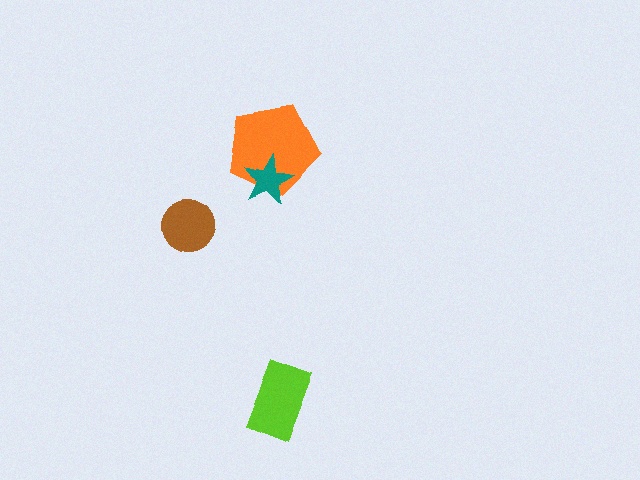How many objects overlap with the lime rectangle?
0 objects overlap with the lime rectangle.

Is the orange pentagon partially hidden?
Yes, it is partially covered by another shape.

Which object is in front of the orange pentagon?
The teal star is in front of the orange pentagon.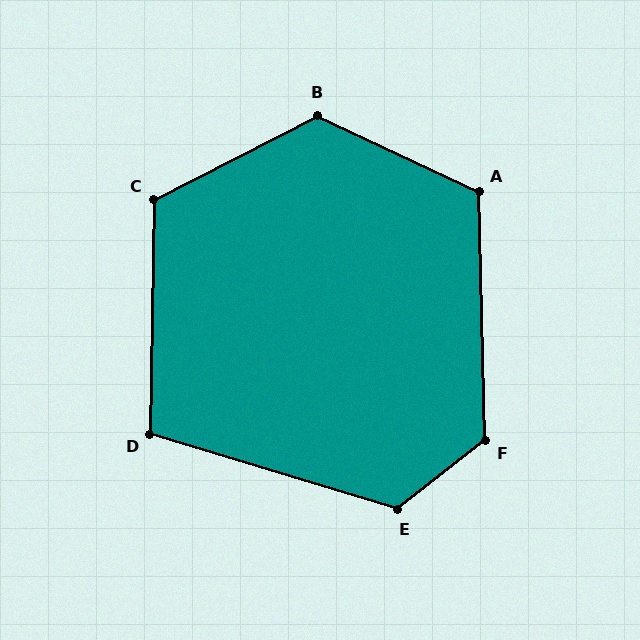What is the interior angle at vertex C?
Approximately 118 degrees (obtuse).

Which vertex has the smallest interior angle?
D, at approximately 106 degrees.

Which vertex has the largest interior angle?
B, at approximately 127 degrees.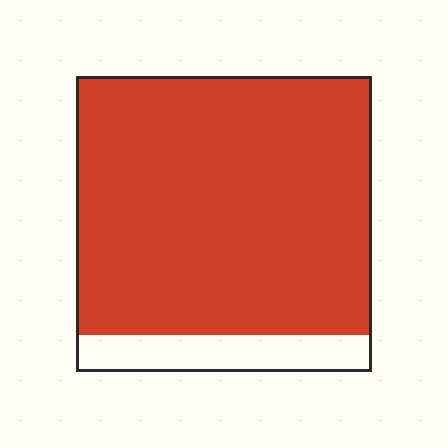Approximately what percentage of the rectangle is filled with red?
Approximately 90%.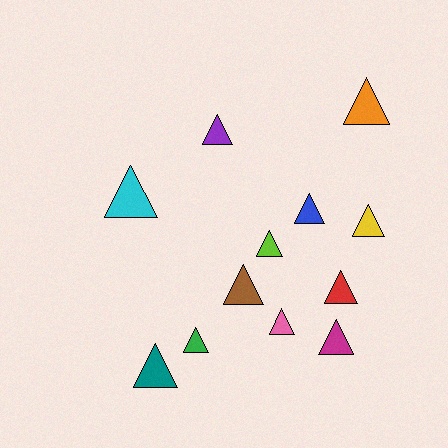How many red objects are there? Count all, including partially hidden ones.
There is 1 red object.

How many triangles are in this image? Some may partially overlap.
There are 12 triangles.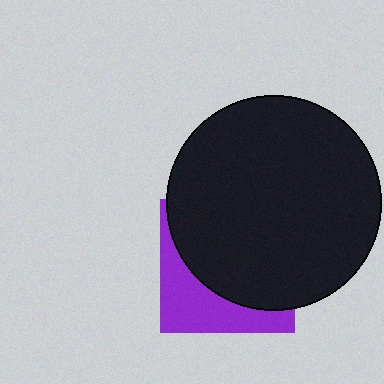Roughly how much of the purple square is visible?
A small part of it is visible (roughly 35%).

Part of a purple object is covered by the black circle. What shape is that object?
It is a square.